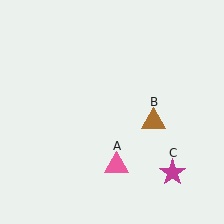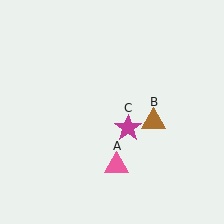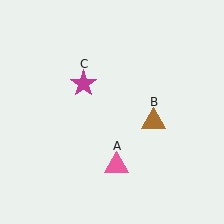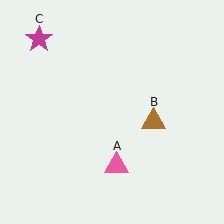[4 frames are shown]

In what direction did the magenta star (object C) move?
The magenta star (object C) moved up and to the left.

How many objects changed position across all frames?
1 object changed position: magenta star (object C).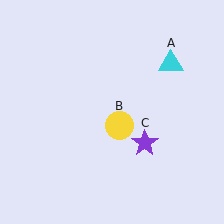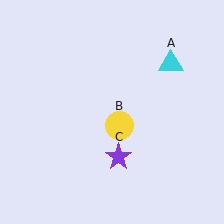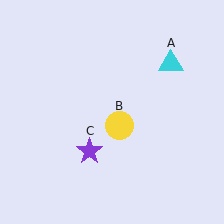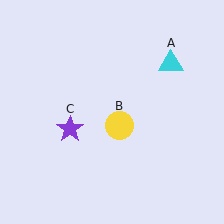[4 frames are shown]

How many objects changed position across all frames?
1 object changed position: purple star (object C).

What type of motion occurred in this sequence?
The purple star (object C) rotated clockwise around the center of the scene.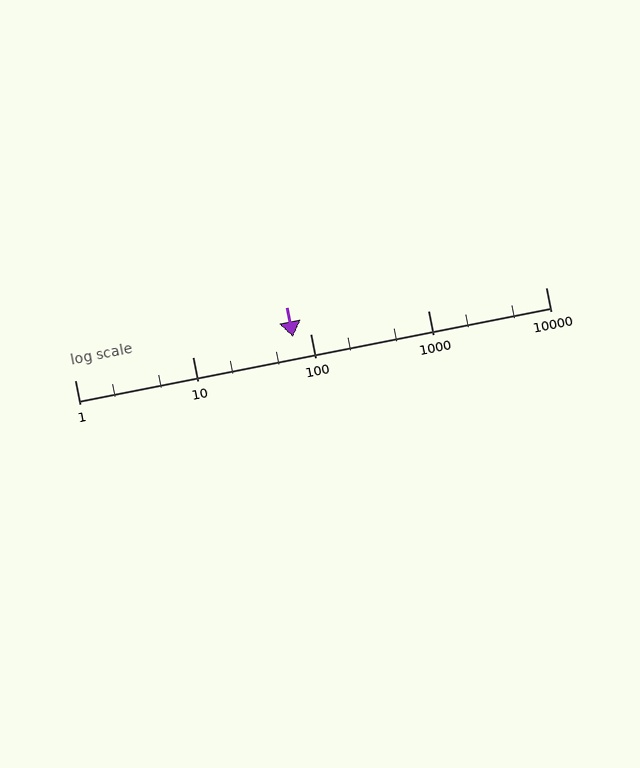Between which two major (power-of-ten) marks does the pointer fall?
The pointer is between 10 and 100.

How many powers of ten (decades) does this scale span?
The scale spans 4 decades, from 1 to 10000.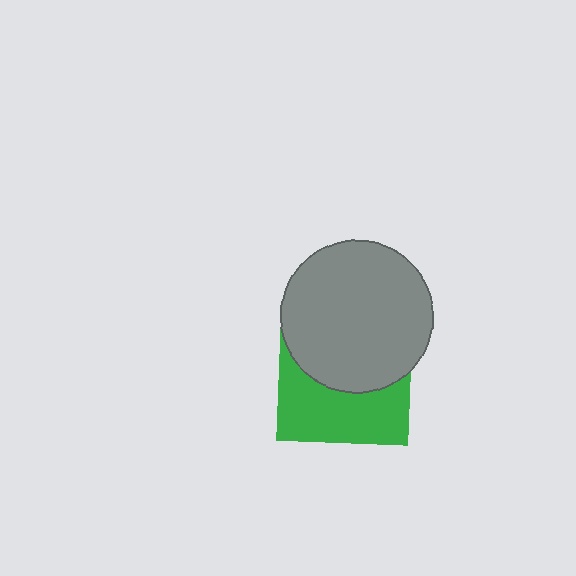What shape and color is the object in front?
The object in front is a gray circle.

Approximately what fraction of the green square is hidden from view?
Roughly 52% of the green square is hidden behind the gray circle.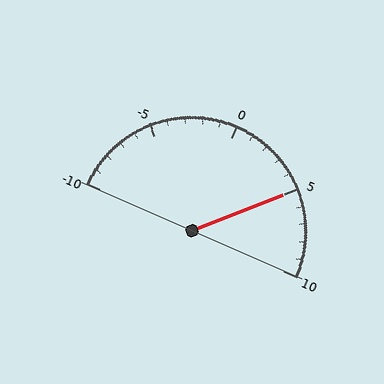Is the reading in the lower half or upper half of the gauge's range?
The reading is in the upper half of the range (-10 to 10).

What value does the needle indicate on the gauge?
The needle indicates approximately 5.